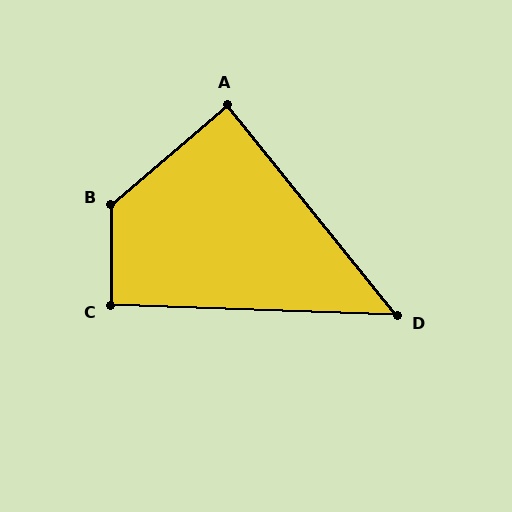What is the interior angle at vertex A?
Approximately 88 degrees (approximately right).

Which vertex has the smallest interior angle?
D, at approximately 49 degrees.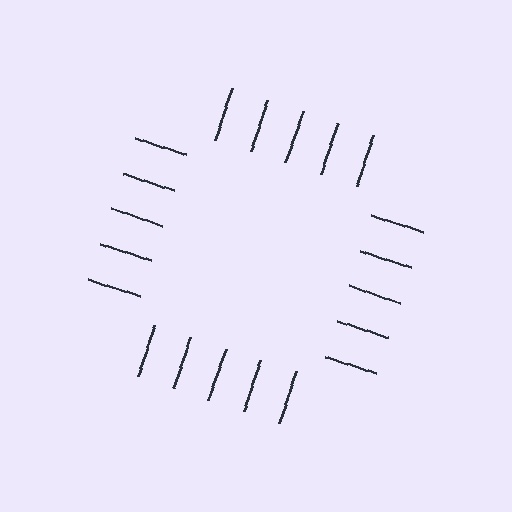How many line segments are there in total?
20 — 5 along each of the 4 edges.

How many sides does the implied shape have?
4 sides — the line-ends trace a square.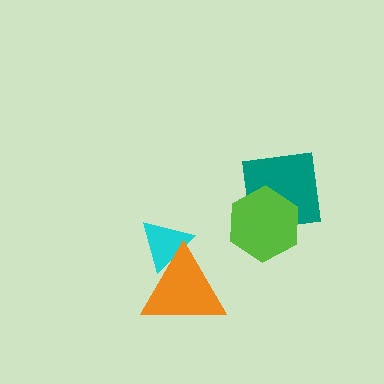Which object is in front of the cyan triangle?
The orange triangle is in front of the cyan triangle.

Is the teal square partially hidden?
Yes, it is partially covered by another shape.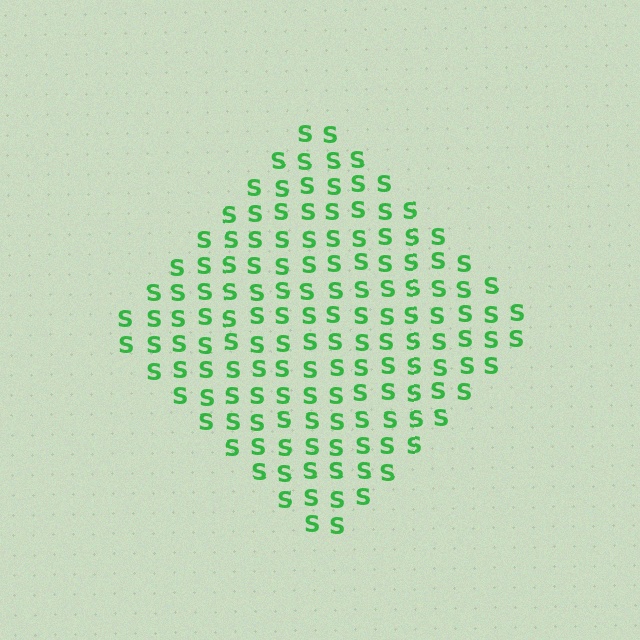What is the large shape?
The large shape is a diamond.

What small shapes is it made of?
It is made of small letter S's.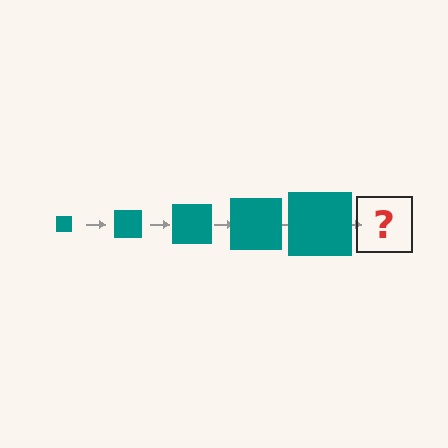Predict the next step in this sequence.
The next step is a teal square, larger than the previous one.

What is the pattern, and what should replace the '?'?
The pattern is that the square gets progressively larger each step. The '?' should be a teal square, larger than the previous one.